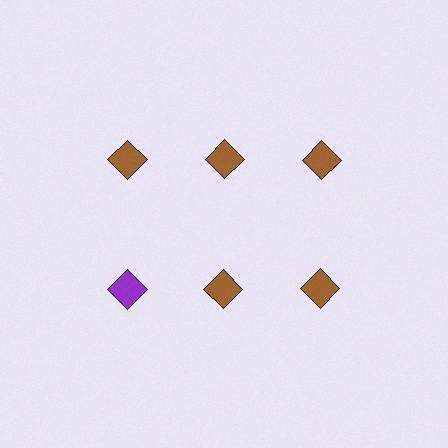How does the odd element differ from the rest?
It has a different color: purple instead of brown.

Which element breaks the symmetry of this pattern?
The purple diamond in the second row, leftmost column breaks the symmetry. All other shapes are brown diamonds.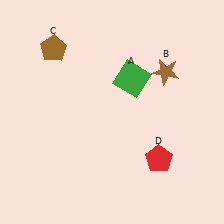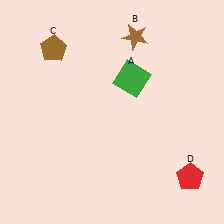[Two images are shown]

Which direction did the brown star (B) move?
The brown star (B) moved up.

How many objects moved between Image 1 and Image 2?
2 objects moved between the two images.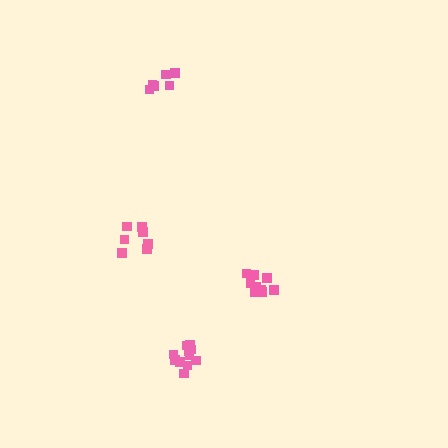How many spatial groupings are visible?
There are 4 spatial groupings.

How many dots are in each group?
Group 1: 10 dots, Group 2: 6 dots, Group 3: 7 dots, Group 4: 11 dots (34 total).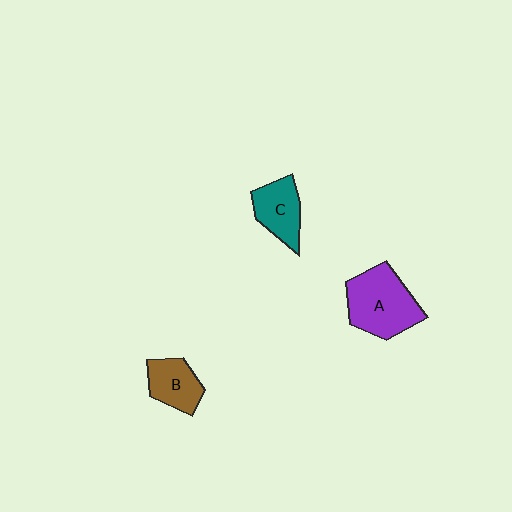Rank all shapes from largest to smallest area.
From largest to smallest: A (purple), C (teal), B (brown).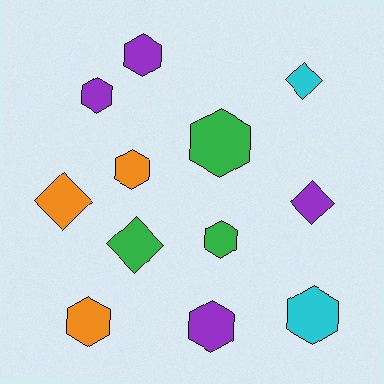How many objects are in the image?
There are 12 objects.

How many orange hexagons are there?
There are 2 orange hexagons.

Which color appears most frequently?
Purple, with 4 objects.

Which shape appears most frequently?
Hexagon, with 8 objects.